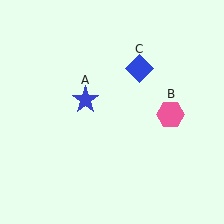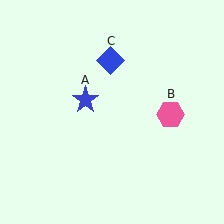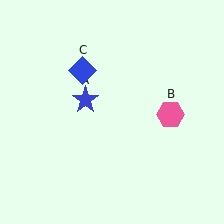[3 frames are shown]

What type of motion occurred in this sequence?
The blue diamond (object C) rotated counterclockwise around the center of the scene.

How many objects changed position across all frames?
1 object changed position: blue diamond (object C).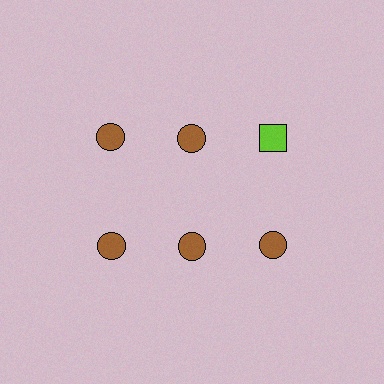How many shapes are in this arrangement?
There are 6 shapes arranged in a grid pattern.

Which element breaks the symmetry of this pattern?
The lime square in the top row, center column breaks the symmetry. All other shapes are brown circles.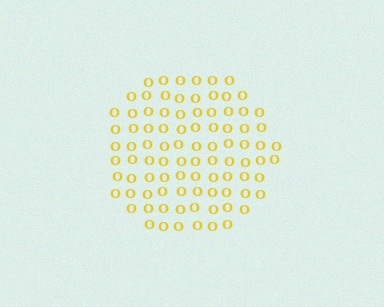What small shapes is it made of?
It is made of small letter O's.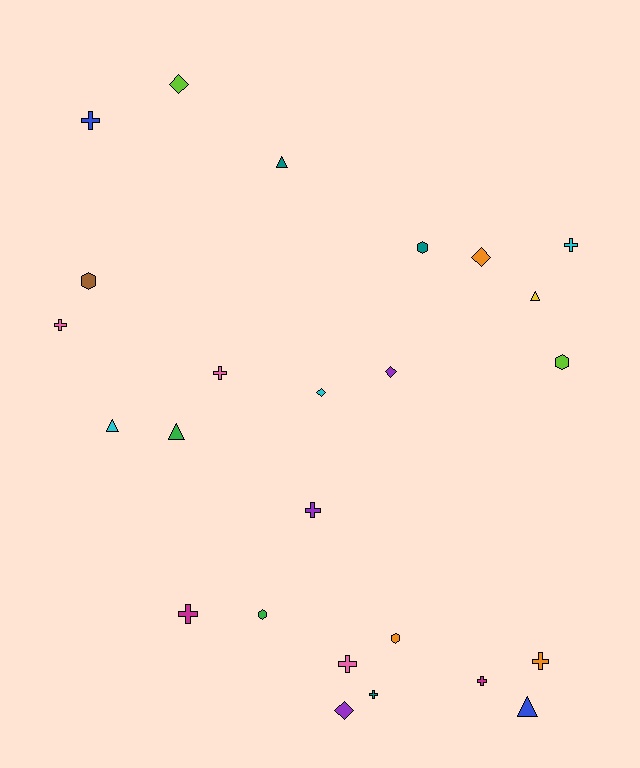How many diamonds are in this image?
There are 5 diamonds.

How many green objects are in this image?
There are 2 green objects.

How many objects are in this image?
There are 25 objects.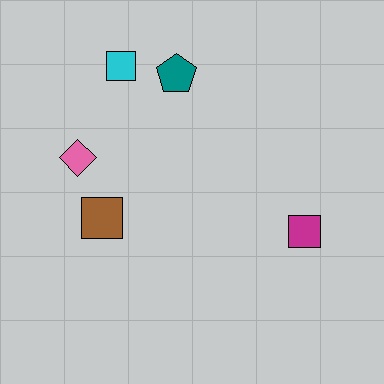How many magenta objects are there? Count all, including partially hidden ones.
There is 1 magenta object.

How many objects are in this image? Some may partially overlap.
There are 5 objects.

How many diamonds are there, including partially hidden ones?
There is 1 diamond.